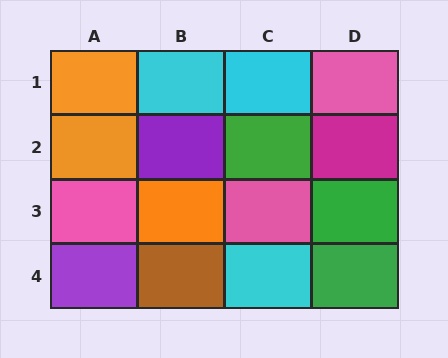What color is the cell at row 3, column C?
Pink.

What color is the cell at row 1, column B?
Cyan.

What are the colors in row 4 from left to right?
Purple, brown, cyan, green.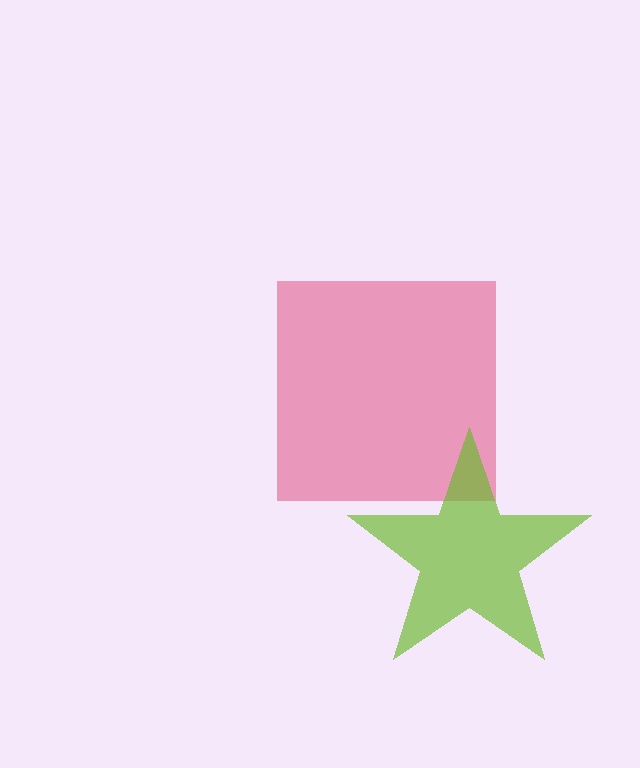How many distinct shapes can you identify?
There are 2 distinct shapes: a pink square, a lime star.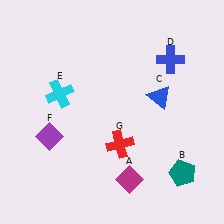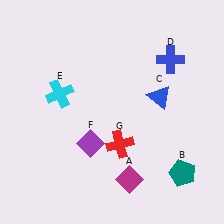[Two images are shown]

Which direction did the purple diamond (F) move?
The purple diamond (F) moved right.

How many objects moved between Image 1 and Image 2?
1 object moved between the two images.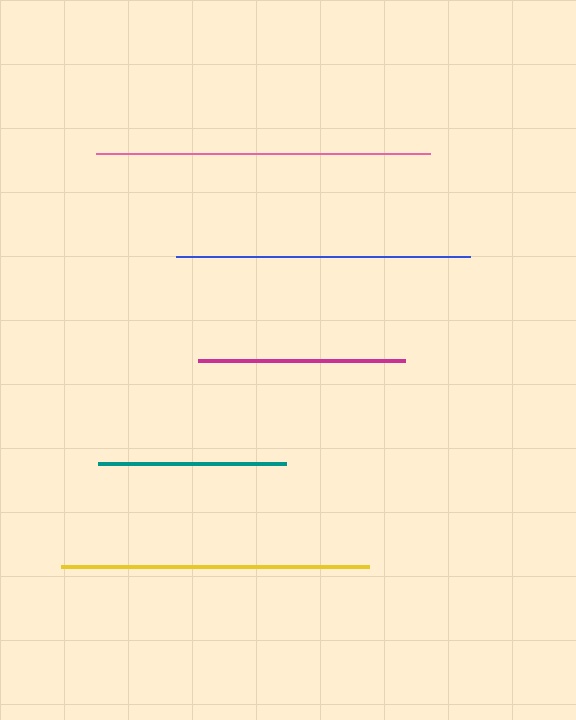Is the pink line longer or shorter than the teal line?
The pink line is longer than the teal line.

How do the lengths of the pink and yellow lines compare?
The pink and yellow lines are approximately the same length.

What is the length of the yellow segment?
The yellow segment is approximately 308 pixels long.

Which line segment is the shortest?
The teal line is the shortest at approximately 188 pixels.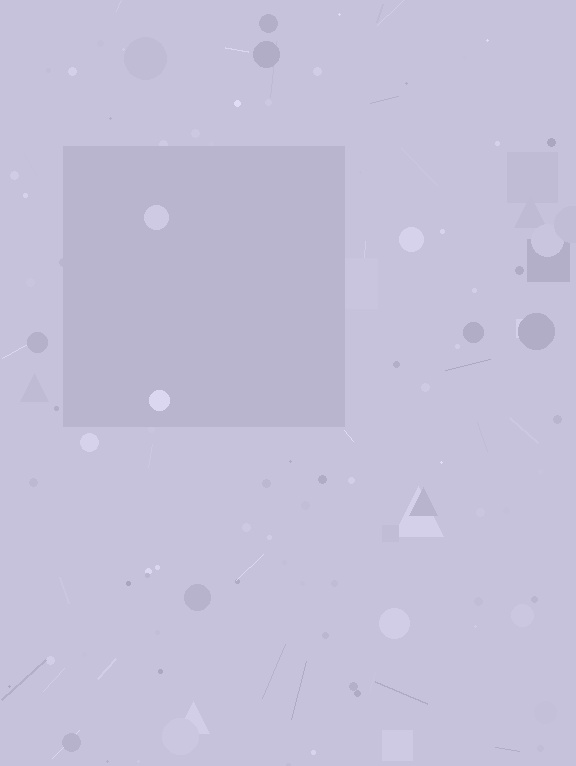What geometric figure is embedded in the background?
A square is embedded in the background.